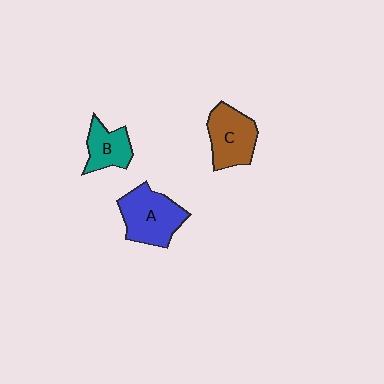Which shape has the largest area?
Shape A (blue).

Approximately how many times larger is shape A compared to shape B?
Approximately 1.6 times.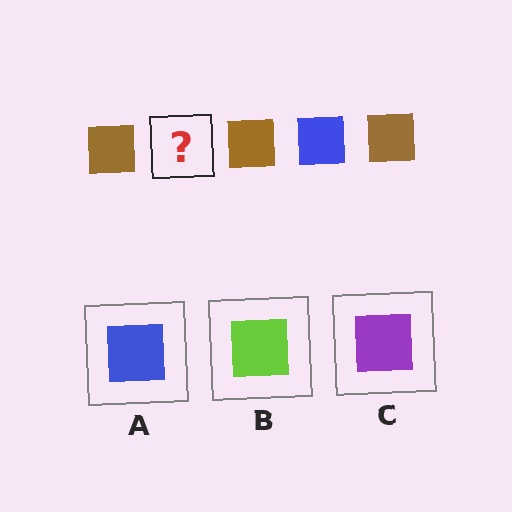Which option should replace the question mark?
Option A.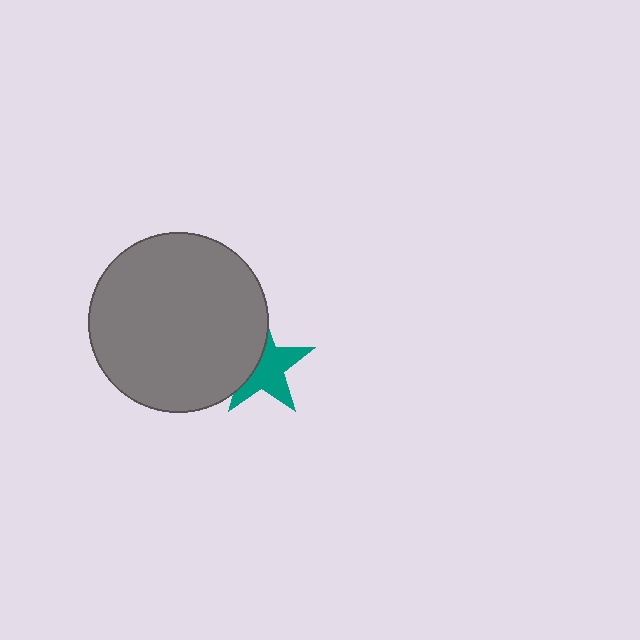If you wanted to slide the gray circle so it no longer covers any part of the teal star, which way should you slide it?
Slide it left — that is the most direct way to separate the two shapes.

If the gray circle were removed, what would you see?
You would see the complete teal star.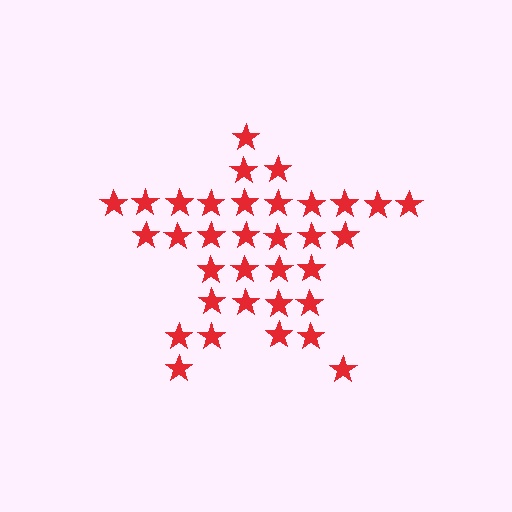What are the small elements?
The small elements are stars.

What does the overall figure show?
The overall figure shows a star.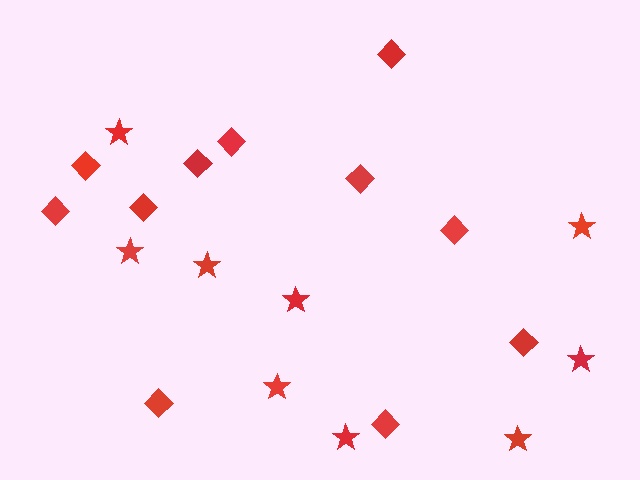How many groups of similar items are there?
There are 2 groups: one group of stars (9) and one group of diamonds (11).